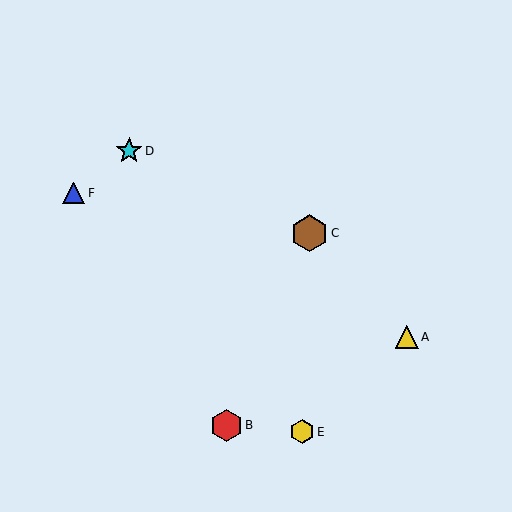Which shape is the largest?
The brown hexagon (labeled C) is the largest.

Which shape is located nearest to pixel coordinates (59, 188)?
The blue triangle (labeled F) at (74, 193) is nearest to that location.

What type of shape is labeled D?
Shape D is a cyan star.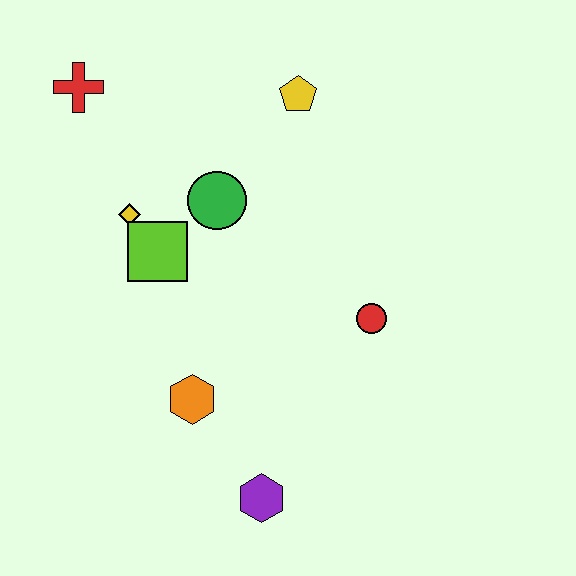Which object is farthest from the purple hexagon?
The red cross is farthest from the purple hexagon.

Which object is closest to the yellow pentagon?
The green circle is closest to the yellow pentagon.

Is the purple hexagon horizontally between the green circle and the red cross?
No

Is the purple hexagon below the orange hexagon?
Yes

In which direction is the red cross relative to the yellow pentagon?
The red cross is to the left of the yellow pentagon.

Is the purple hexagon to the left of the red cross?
No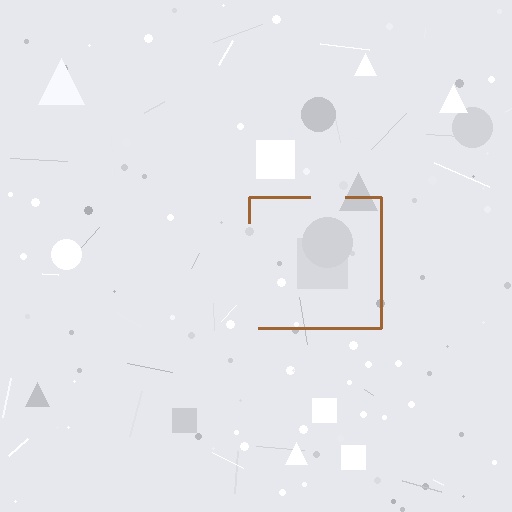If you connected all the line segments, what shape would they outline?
They would outline a square.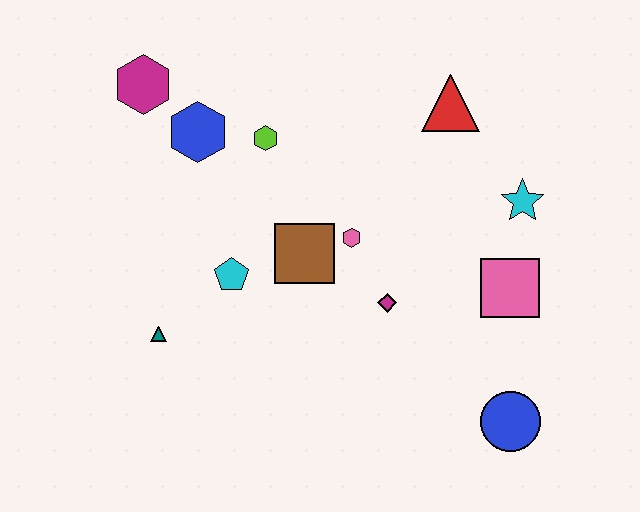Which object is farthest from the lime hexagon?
The blue circle is farthest from the lime hexagon.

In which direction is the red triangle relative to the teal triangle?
The red triangle is to the right of the teal triangle.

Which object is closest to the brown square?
The pink hexagon is closest to the brown square.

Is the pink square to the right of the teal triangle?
Yes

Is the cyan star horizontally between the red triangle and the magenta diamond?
No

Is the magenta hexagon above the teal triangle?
Yes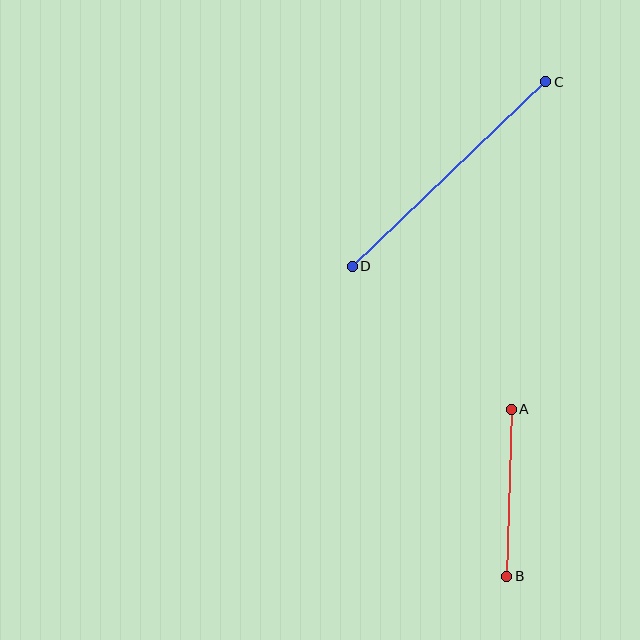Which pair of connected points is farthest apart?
Points C and D are farthest apart.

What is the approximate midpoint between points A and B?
The midpoint is at approximately (509, 493) pixels.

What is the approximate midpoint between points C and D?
The midpoint is at approximately (449, 174) pixels.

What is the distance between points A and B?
The distance is approximately 167 pixels.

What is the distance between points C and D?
The distance is approximately 267 pixels.